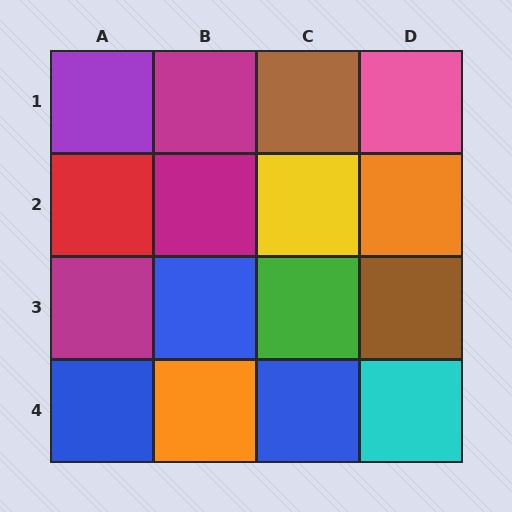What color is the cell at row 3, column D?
Brown.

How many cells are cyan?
1 cell is cyan.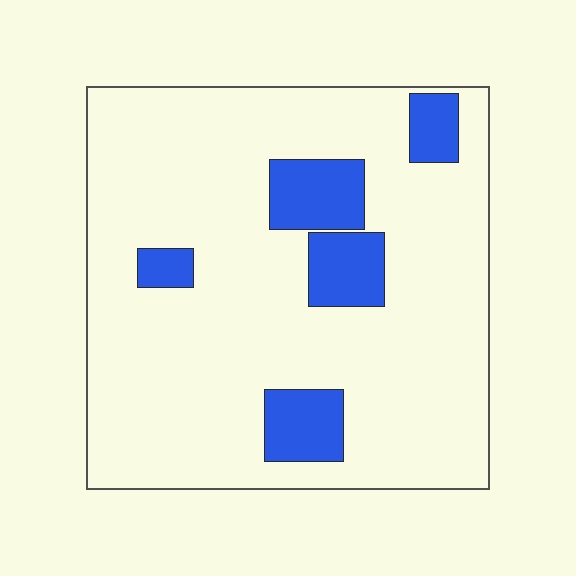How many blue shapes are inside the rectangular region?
5.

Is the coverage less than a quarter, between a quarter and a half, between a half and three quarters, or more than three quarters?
Less than a quarter.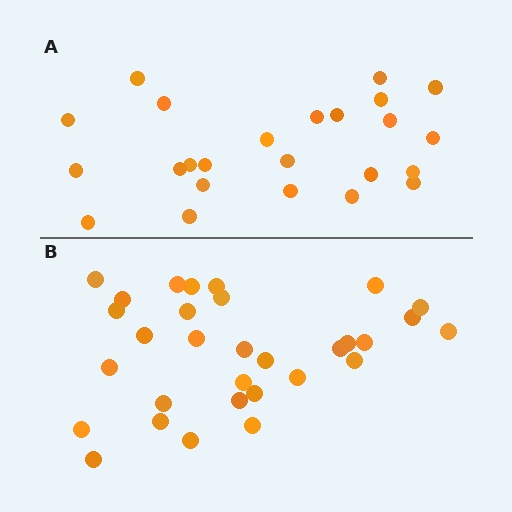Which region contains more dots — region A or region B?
Region B (the bottom region) has more dots.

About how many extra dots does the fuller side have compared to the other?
Region B has roughly 8 or so more dots than region A.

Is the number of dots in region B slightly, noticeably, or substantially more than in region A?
Region B has noticeably more, but not dramatically so. The ratio is roughly 1.3 to 1.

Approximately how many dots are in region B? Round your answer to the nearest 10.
About 30 dots. (The exact count is 31, which rounds to 30.)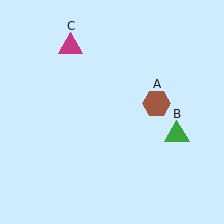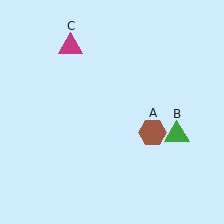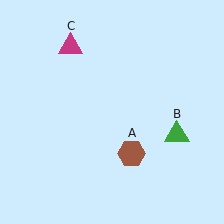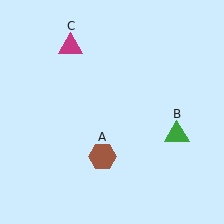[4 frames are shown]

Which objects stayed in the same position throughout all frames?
Green triangle (object B) and magenta triangle (object C) remained stationary.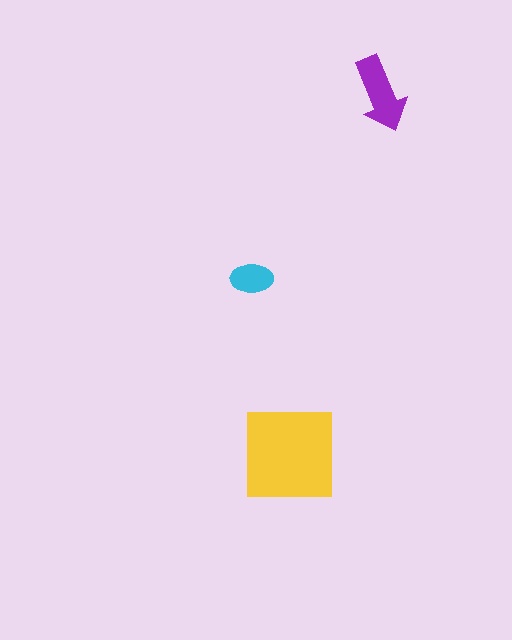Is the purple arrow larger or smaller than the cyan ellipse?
Larger.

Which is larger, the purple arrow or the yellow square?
The yellow square.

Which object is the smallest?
The cyan ellipse.